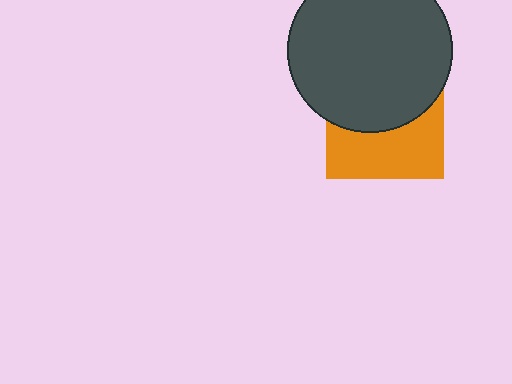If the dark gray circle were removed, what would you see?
You would see the complete orange square.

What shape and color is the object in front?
The object in front is a dark gray circle.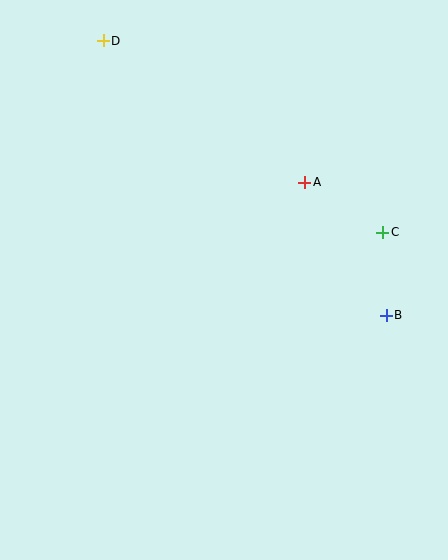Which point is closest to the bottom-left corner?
Point B is closest to the bottom-left corner.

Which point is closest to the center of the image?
Point A at (305, 182) is closest to the center.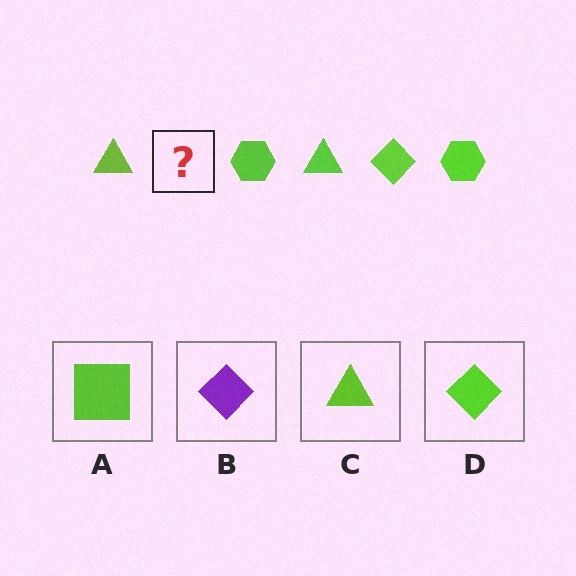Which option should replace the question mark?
Option D.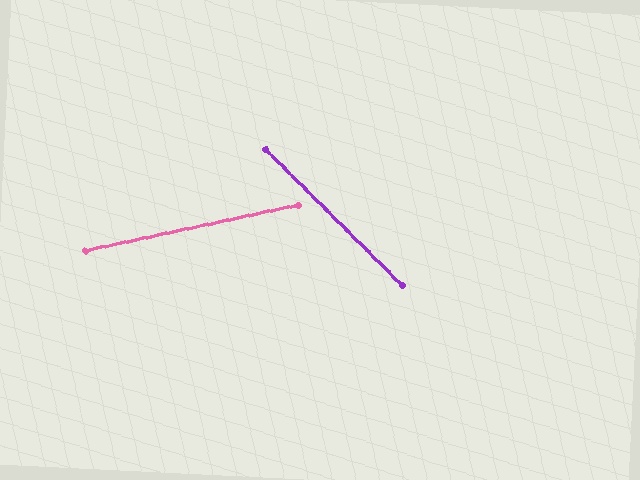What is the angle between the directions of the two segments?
Approximately 57 degrees.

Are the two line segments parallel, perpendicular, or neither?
Neither parallel nor perpendicular — they differ by about 57°.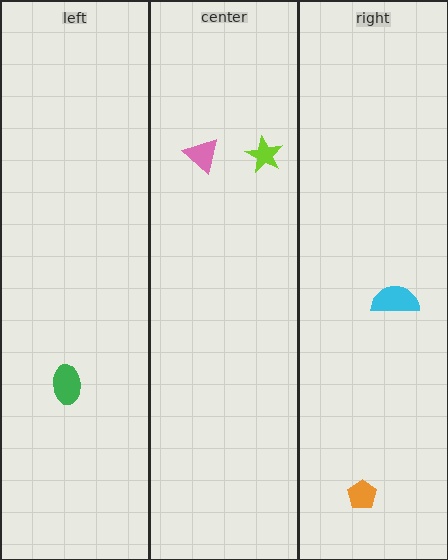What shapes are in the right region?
The cyan semicircle, the orange pentagon.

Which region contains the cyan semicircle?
The right region.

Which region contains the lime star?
The center region.